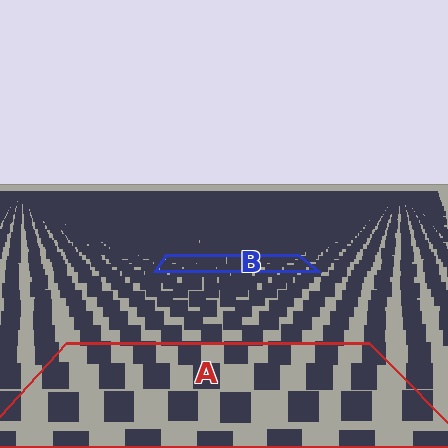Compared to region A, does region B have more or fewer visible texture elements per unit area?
Region B has more texture elements per unit area — they are packed more densely because it is farther away.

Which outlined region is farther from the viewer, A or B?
Region B is farther from the viewer — the texture elements inside it appear smaller and more densely packed.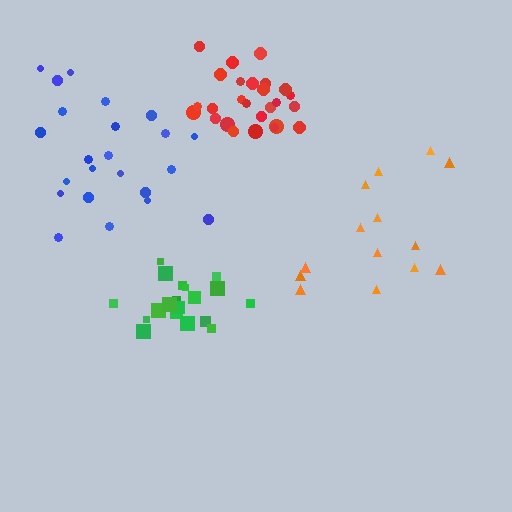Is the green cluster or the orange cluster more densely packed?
Green.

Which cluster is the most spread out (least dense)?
Blue.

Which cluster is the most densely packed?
Red.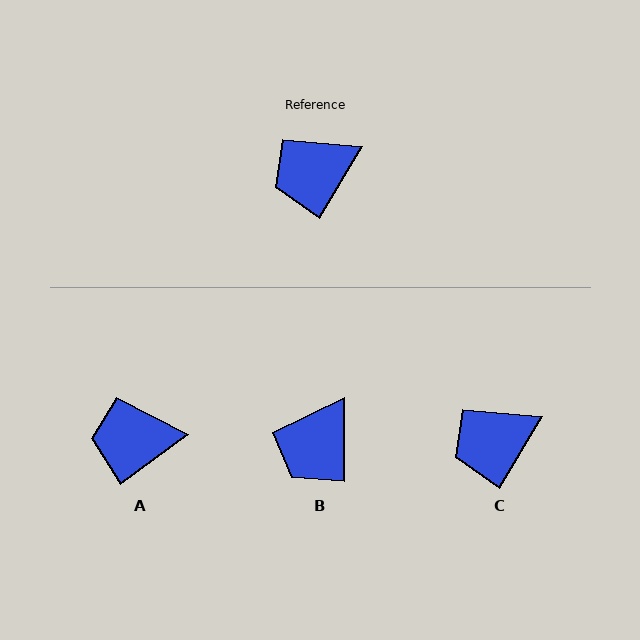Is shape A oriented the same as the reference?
No, it is off by about 23 degrees.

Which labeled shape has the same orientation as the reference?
C.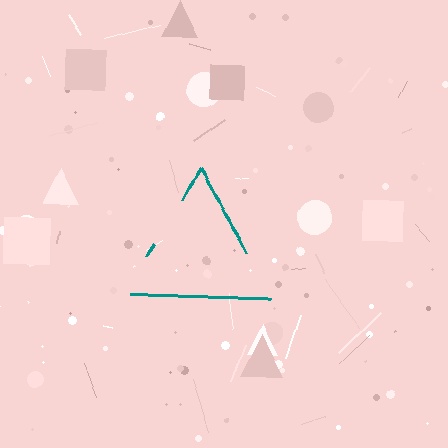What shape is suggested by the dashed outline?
The dashed outline suggests a triangle.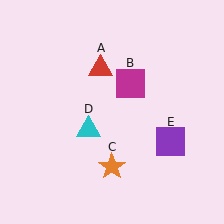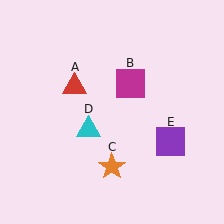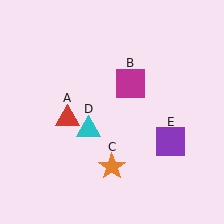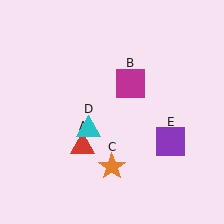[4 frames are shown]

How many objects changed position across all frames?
1 object changed position: red triangle (object A).